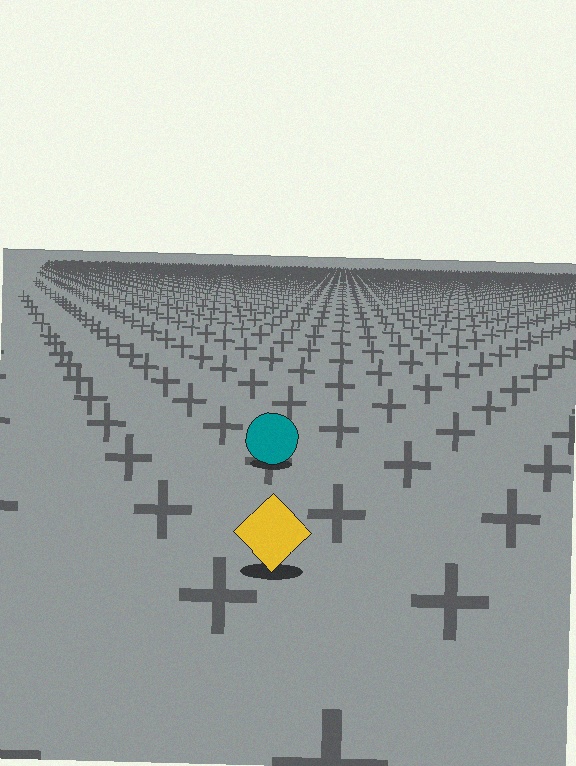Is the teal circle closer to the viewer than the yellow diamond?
No. The yellow diamond is closer — you can tell from the texture gradient: the ground texture is coarser near it.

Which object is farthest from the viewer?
The teal circle is farthest from the viewer. It appears smaller and the ground texture around it is denser.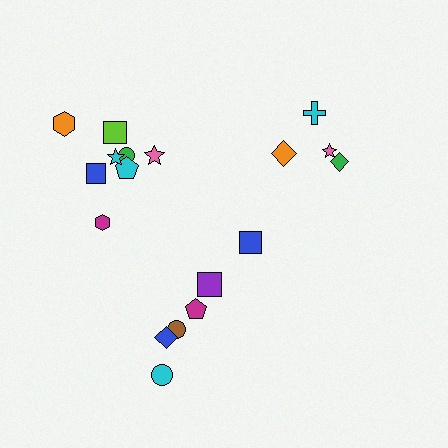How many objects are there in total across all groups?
There are 18 objects.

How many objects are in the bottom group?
There are 5 objects.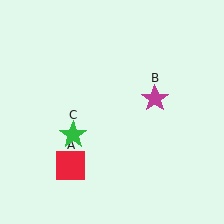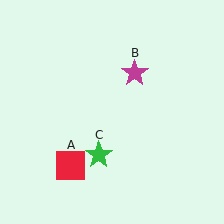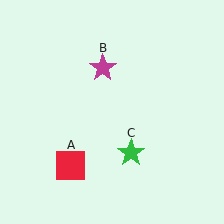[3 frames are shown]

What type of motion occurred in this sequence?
The magenta star (object B), green star (object C) rotated counterclockwise around the center of the scene.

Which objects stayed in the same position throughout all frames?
Red square (object A) remained stationary.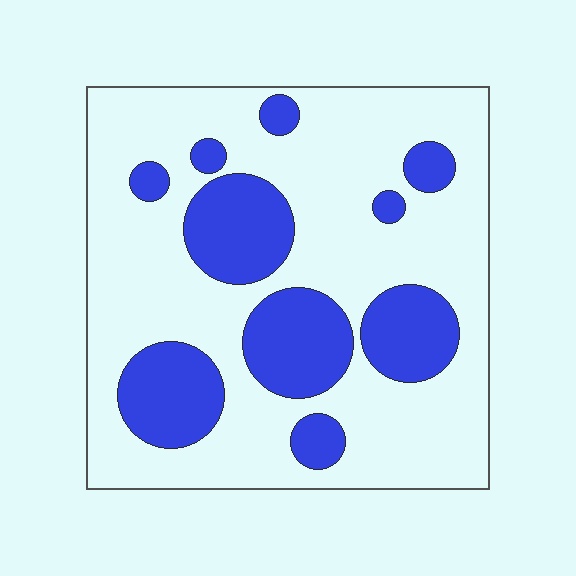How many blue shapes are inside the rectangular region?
10.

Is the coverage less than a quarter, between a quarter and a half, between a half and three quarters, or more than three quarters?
Between a quarter and a half.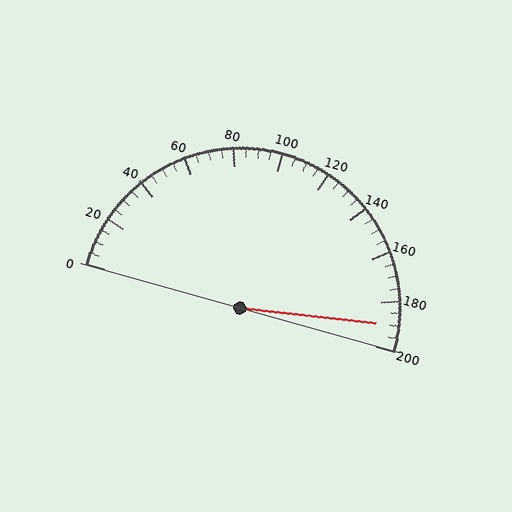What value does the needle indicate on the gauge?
The needle indicates approximately 190.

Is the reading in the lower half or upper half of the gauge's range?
The reading is in the upper half of the range (0 to 200).